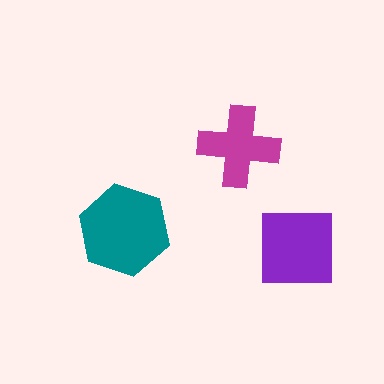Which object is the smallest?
The magenta cross.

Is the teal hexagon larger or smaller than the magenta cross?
Larger.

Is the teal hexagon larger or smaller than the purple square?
Larger.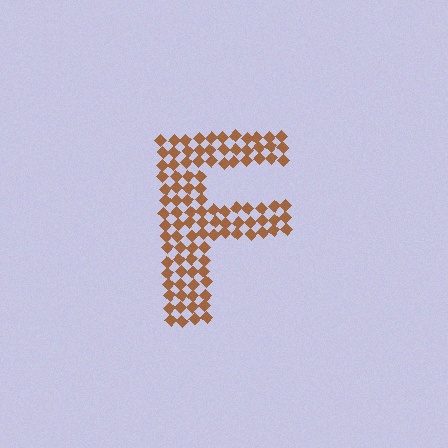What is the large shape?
The large shape is the letter F.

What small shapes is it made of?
It is made of small diamonds.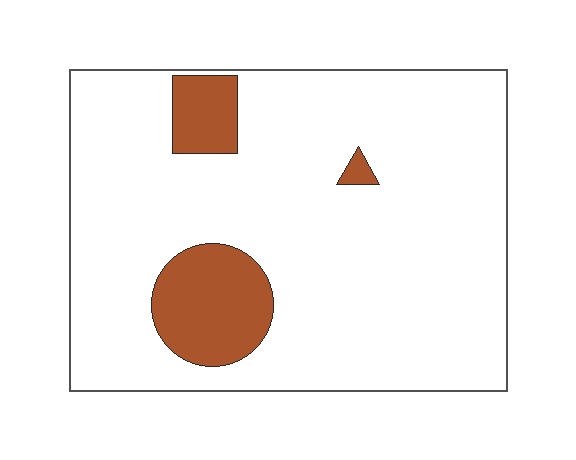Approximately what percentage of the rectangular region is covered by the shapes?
Approximately 15%.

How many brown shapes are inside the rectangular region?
3.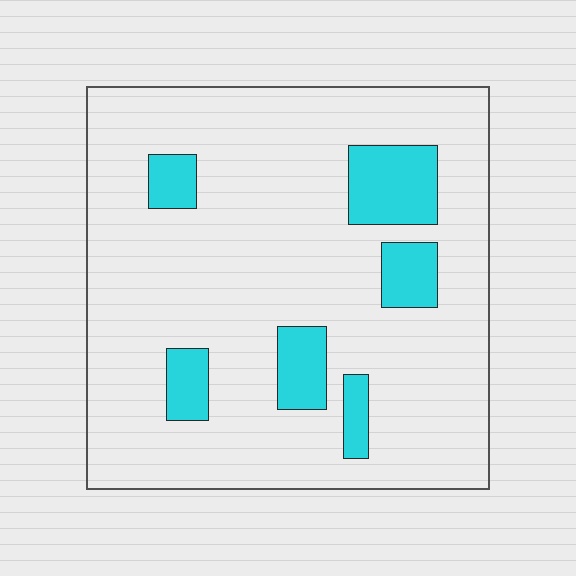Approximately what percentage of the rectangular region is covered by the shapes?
Approximately 15%.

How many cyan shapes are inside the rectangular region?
6.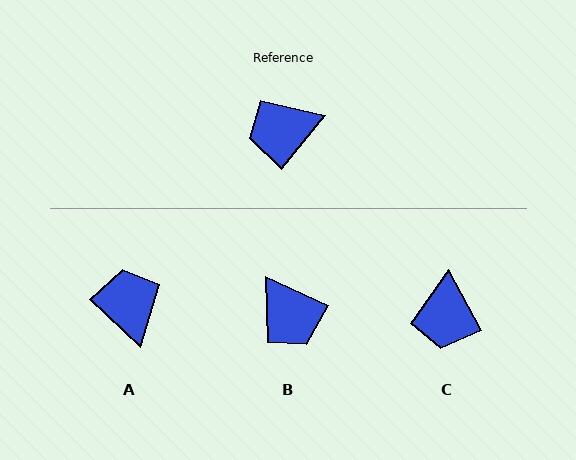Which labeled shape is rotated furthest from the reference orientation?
B, about 104 degrees away.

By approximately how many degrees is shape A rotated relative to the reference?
Approximately 94 degrees clockwise.